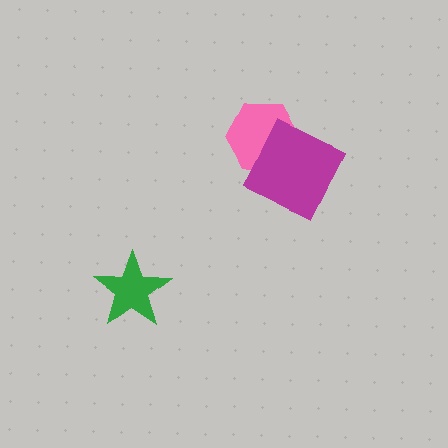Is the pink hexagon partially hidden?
Yes, it is partially covered by another shape.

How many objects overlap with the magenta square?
1 object overlaps with the magenta square.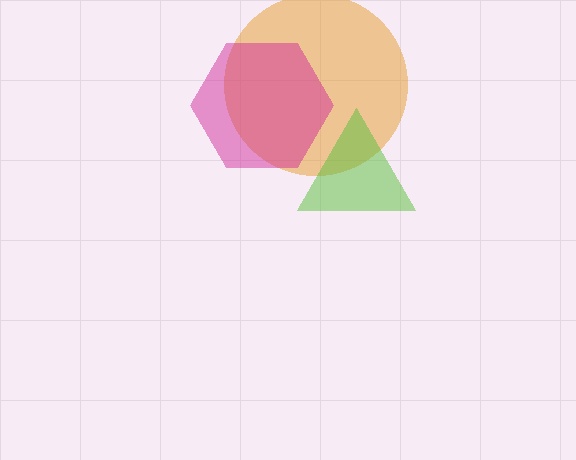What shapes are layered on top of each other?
The layered shapes are: an orange circle, a lime triangle, a magenta hexagon.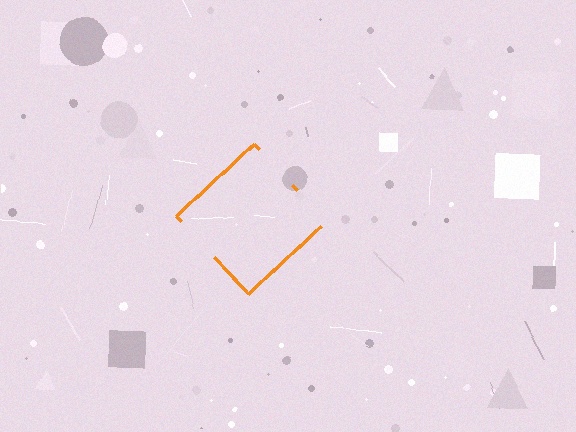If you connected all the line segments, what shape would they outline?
They would outline a diamond.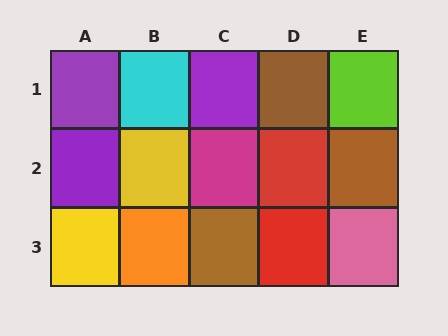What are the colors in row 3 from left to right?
Yellow, orange, brown, red, pink.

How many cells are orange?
1 cell is orange.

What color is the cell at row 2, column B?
Yellow.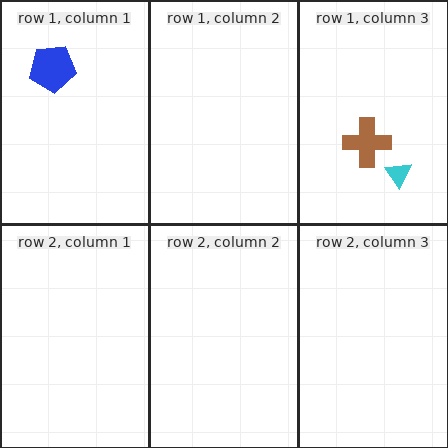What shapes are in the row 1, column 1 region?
The blue pentagon.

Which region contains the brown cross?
The row 1, column 3 region.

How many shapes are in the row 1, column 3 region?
2.